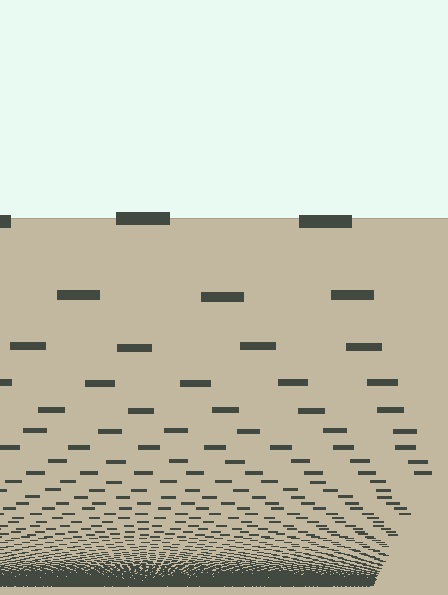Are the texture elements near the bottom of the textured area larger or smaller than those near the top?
Smaller. The gradient is inverted — elements near the bottom are smaller and denser.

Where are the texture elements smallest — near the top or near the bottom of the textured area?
Near the bottom.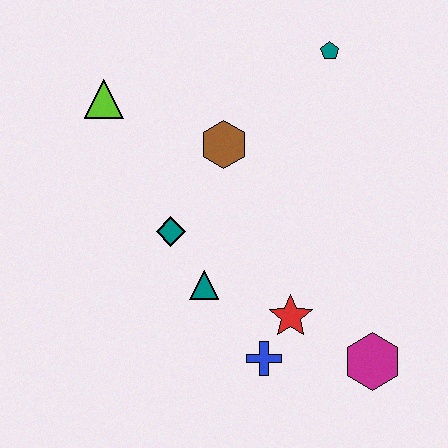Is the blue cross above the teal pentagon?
No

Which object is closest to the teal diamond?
The teal triangle is closest to the teal diamond.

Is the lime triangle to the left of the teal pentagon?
Yes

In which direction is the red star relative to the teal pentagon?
The red star is below the teal pentagon.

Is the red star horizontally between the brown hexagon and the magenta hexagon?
Yes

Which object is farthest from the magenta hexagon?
The lime triangle is farthest from the magenta hexagon.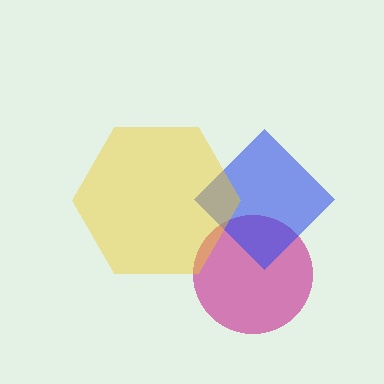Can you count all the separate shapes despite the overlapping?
Yes, there are 3 separate shapes.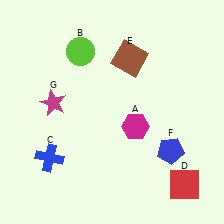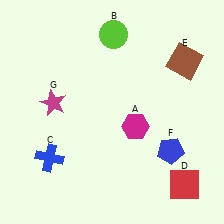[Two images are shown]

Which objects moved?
The objects that moved are: the lime circle (B), the brown square (E).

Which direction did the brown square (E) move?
The brown square (E) moved right.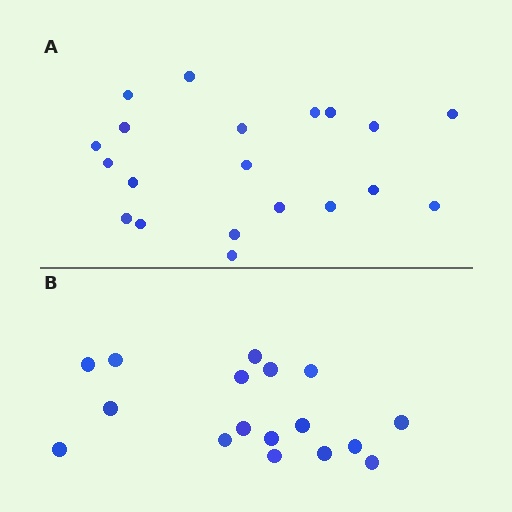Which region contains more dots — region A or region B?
Region A (the top region) has more dots.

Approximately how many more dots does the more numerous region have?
Region A has just a few more — roughly 2 or 3 more dots than region B.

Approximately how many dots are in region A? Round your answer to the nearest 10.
About 20 dots.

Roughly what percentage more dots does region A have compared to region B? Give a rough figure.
About 20% more.